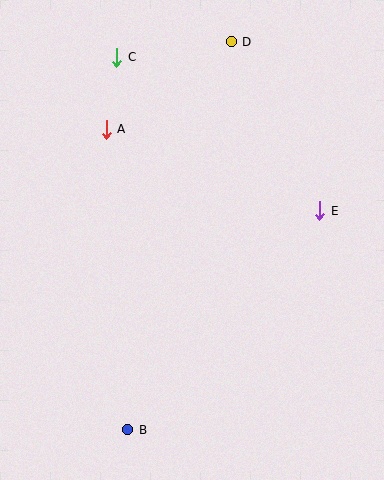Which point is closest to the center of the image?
Point E at (320, 211) is closest to the center.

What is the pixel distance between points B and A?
The distance between B and A is 301 pixels.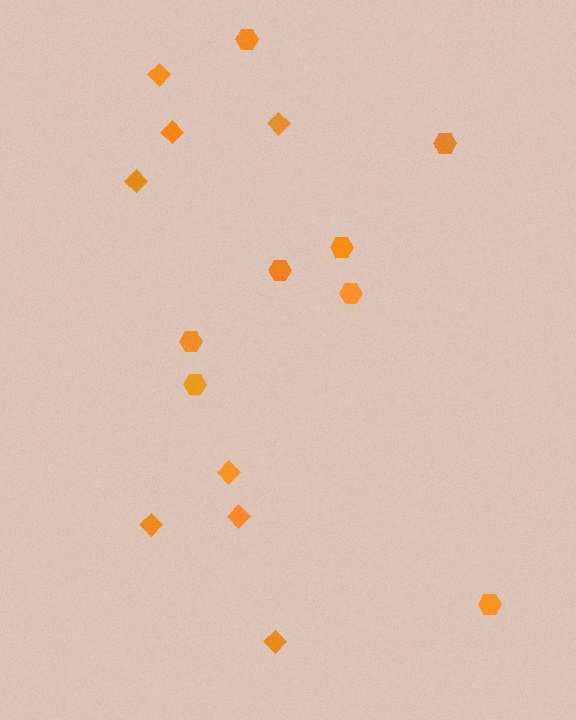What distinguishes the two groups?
There are 2 groups: one group of hexagons (8) and one group of diamonds (8).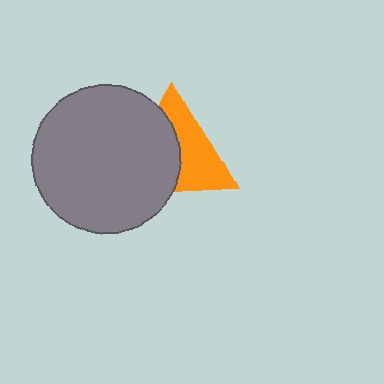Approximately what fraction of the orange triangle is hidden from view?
Roughly 50% of the orange triangle is hidden behind the gray circle.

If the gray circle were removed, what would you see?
You would see the complete orange triangle.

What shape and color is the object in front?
The object in front is a gray circle.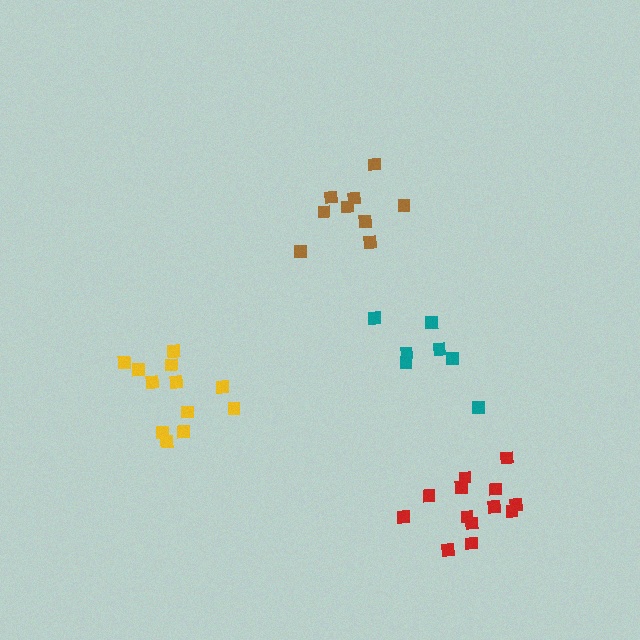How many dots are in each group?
Group 1: 12 dots, Group 2: 13 dots, Group 3: 9 dots, Group 4: 7 dots (41 total).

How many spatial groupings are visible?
There are 4 spatial groupings.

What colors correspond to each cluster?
The clusters are colored: yellow, red, brown, teal.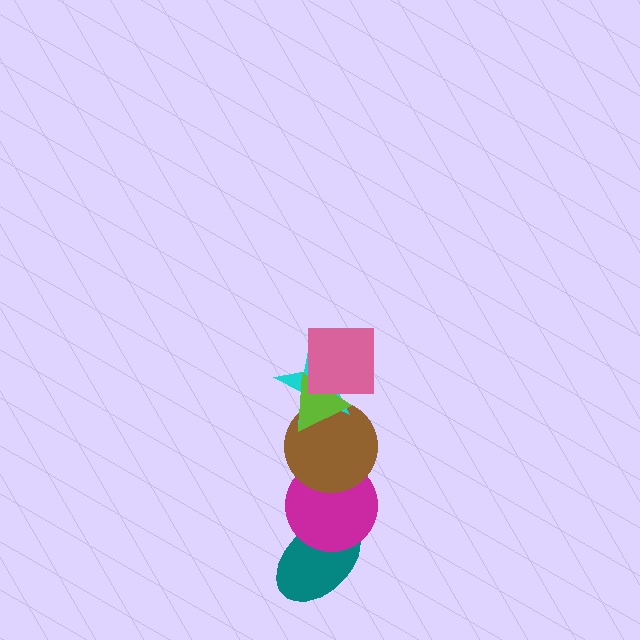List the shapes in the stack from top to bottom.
From top to bottom: the pink square, the lime triangle, the cyan star, the brown circle, the magenta circle, the teal ellipse.